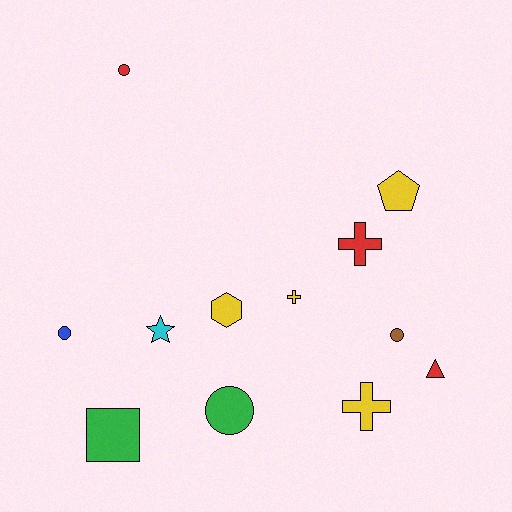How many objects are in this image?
There are 12 objects.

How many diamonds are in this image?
There are no diamonds.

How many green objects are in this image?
There are 2 green objects.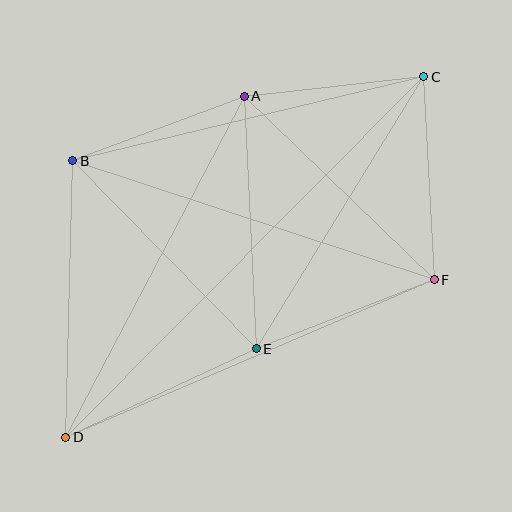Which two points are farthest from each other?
Points C and D are farthest from each other.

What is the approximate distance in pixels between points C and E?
The distance between C and E is approximately 320 pixels.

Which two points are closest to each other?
Points A and C are closest to each other.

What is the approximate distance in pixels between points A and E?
The distance between A and E is approximately 253 pixels.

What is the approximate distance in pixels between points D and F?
The distance between D and F is approximately 401 pixels.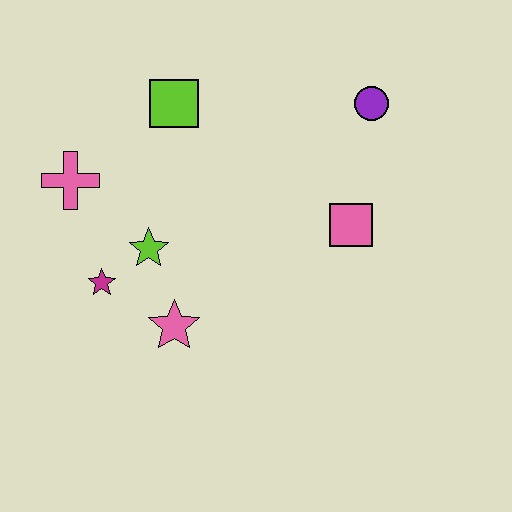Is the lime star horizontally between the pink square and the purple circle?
No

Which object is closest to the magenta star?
The lime star is closest to the magenta star.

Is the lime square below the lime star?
No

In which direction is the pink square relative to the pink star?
The pink square is to the right of the pink star.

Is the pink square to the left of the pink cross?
No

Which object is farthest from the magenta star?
The purple circle is farthest from the magenta star.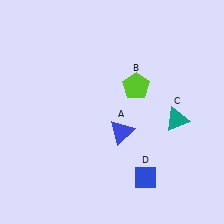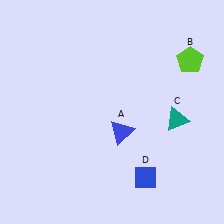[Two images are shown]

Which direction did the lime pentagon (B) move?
The lime pentagon (B) moved right.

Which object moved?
The lime pentagon (B) moved right.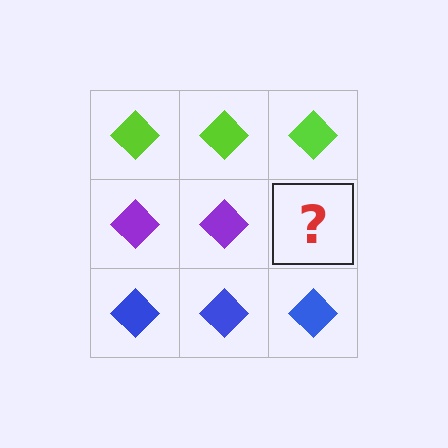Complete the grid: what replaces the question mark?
The question mark should be replaced with a purple diamond.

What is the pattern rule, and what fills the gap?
The rule is that each row has a consistent color. The gap should be filled with a purple diamond.